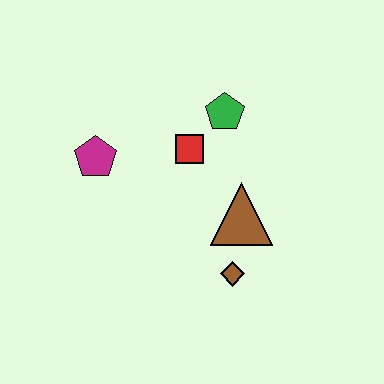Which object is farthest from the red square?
The brown diamond is farthest from the red square.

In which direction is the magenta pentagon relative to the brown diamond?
The magenta pentagon is to the left of the brown diamond.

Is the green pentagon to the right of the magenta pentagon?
Yes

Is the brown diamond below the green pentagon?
Yes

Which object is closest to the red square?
The green pentagon is closest to the red square.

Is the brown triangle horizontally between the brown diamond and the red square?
No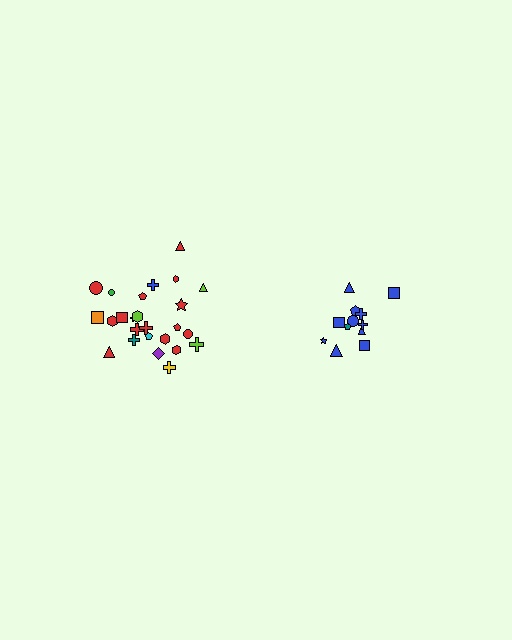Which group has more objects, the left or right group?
The left group.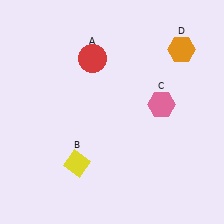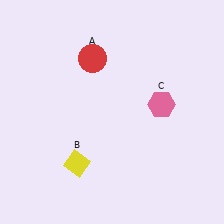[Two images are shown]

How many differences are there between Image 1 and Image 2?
There is 1 difference between the two images.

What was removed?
The orange hexagon (D) was removed in Image 2.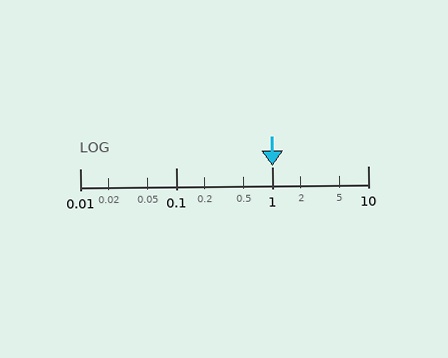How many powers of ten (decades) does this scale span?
The scale spans 3 decades, from 0.01 to 10.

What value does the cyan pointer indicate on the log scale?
The pointer indicates approximately 1.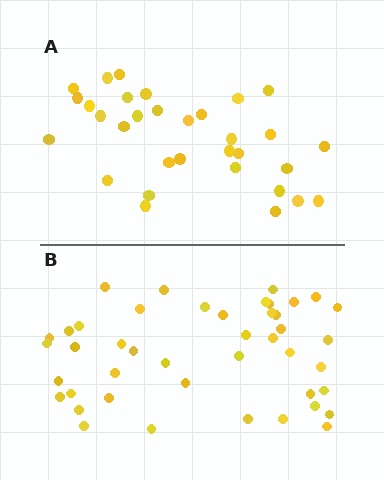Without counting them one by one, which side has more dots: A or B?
Region B (the bottom region) has more dots.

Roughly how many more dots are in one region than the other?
Region B has roughly 12 or so more dots than region A.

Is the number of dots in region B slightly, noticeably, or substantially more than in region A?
Region B has noticeably more, but not dramatically so. The ratio is roughly 1.4 to 1.